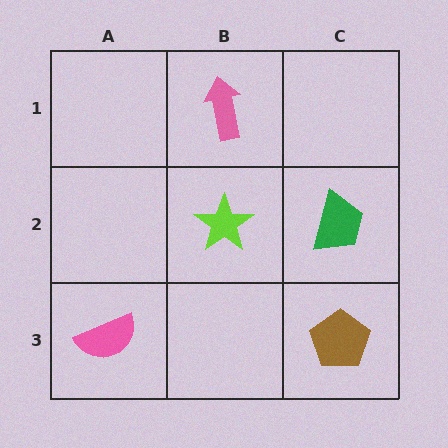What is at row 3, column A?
A pink semicircle.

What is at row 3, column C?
A brown pentagon.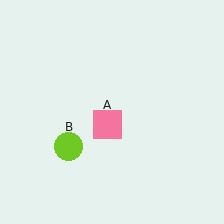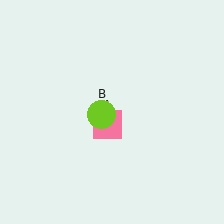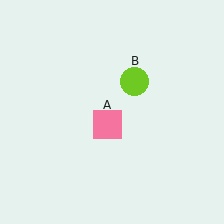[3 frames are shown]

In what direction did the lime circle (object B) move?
The lime circle (object B) moved up and to the right.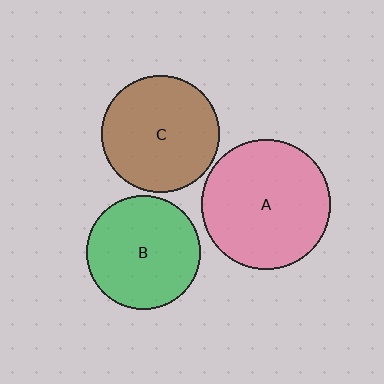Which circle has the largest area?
Circle A (pink).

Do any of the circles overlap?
No, none of the circles overlap.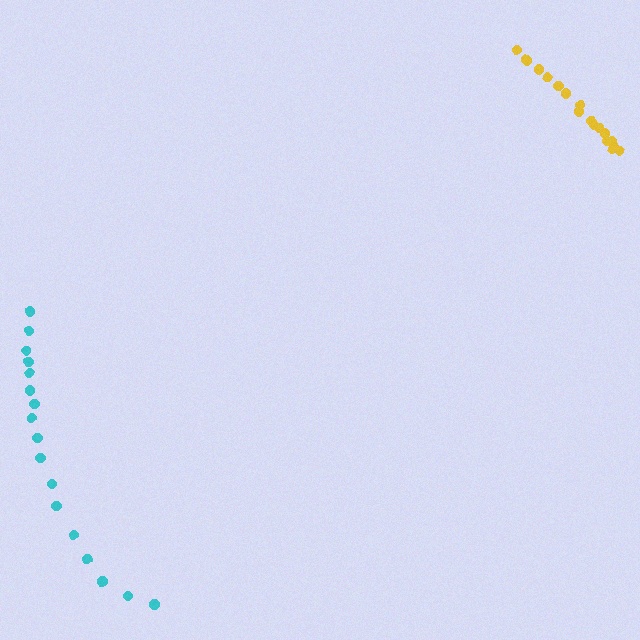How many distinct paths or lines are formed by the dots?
There are 2 distinct paths.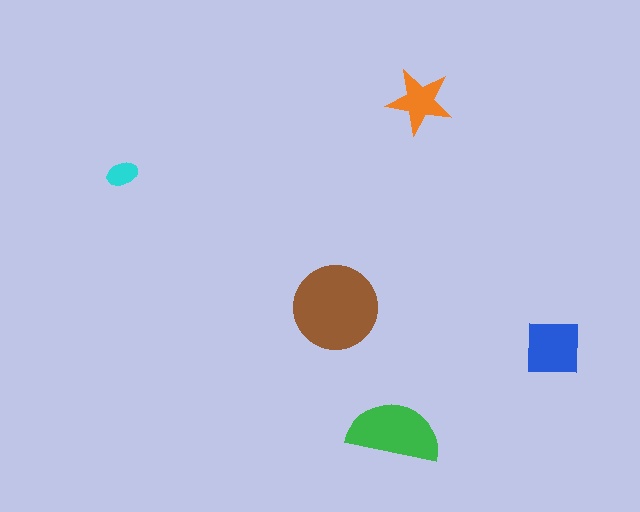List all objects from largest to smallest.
The brown circle, the green semicircle, the blue square, the orange star, the cyan ellipse.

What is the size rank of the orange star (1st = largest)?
4th.